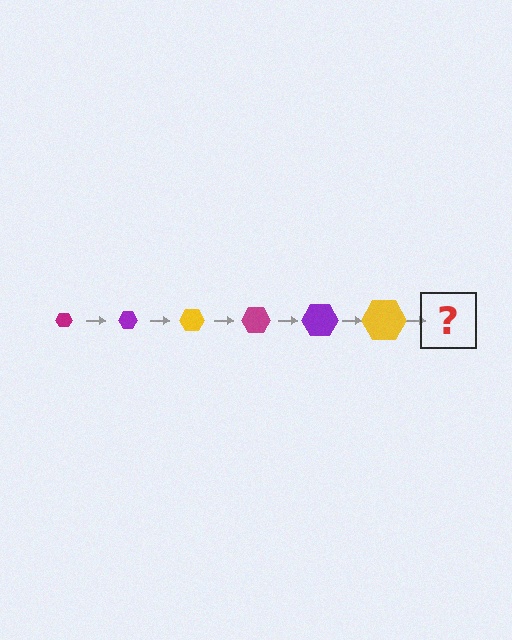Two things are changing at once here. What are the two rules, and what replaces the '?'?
The two rules are that the hexagon grows larger each step and the color cycles through magenta, purple, and yellow. The '?' should be a magenta hexagon, larger than the previous one.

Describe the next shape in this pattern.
It should be a magenta hexagon, larger than the previous one.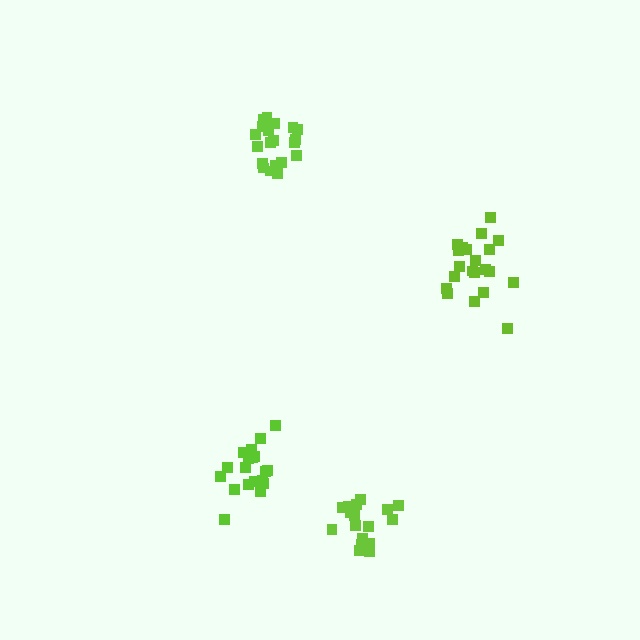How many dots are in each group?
Group 1: 17 dots, Group 2: 20 dots, Group 3: 20 dots, Group 4: 21 dots (78 total).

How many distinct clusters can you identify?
There are 4 distinct clusters.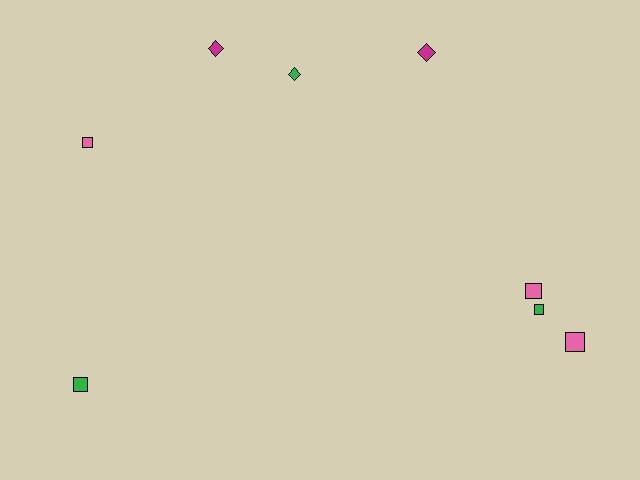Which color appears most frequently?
Pink, with 3 objects.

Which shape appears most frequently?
Square, with 5 objects.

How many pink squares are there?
There are 3 pink squares.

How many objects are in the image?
There are 8 objects.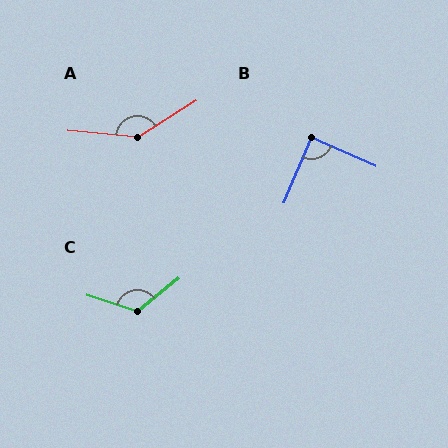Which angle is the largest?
A, at approximately 142 degrees.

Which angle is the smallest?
B, at approximately 89 degrees.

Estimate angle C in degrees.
Approximately 123 degrees.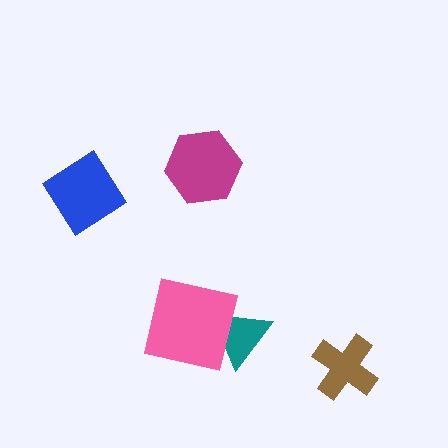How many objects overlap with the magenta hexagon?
0 objects overlap with the magenta hexagon.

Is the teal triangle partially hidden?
Yes, it is partially covered by another shape.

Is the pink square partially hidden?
No, no other shape covers it.